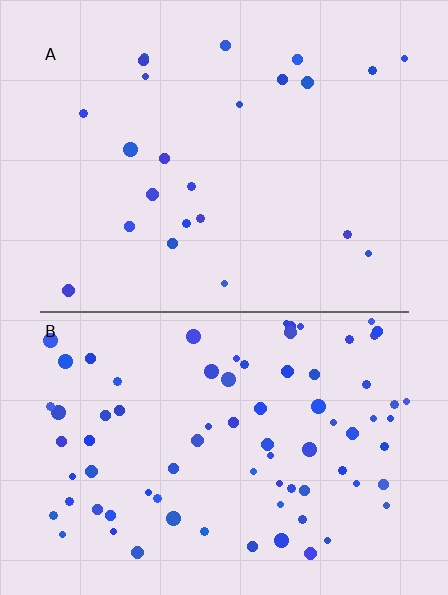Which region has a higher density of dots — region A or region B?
B (the bottom).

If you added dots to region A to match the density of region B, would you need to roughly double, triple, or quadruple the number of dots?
Approximately triple.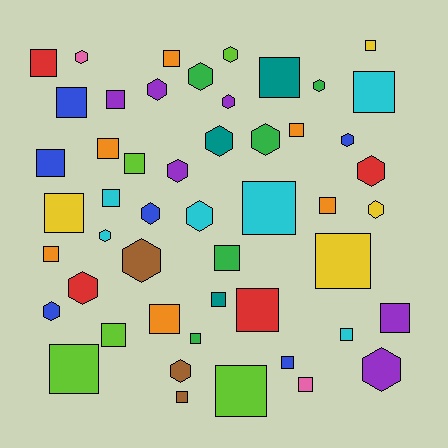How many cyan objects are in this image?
There are 6 cyan objects.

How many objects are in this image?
There are 50 objects.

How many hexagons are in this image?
There are 20 hexagons.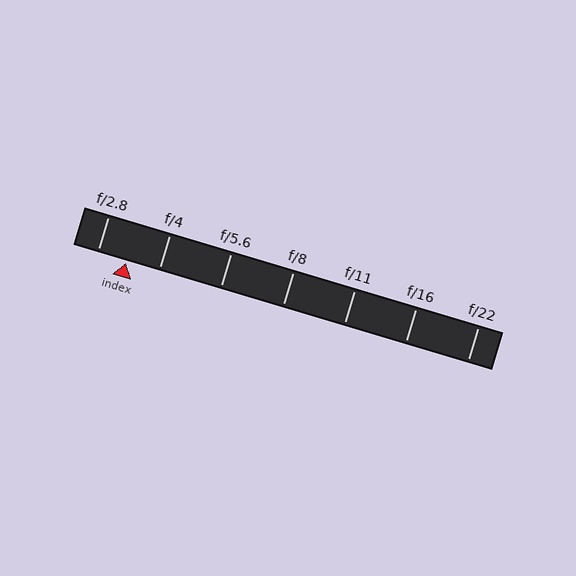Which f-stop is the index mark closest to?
The index mark is closest to f/2.8.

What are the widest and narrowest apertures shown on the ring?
The widest aperture shown is f/2.8 and the narrowest is f/22.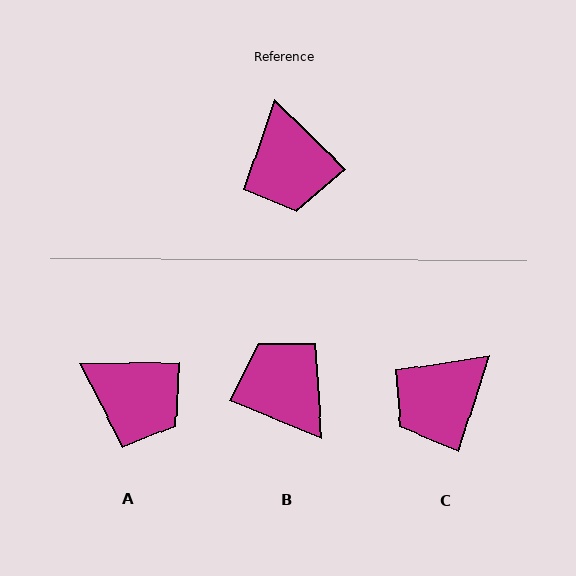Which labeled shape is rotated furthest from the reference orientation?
B, about 158 degrees away.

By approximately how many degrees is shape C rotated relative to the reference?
Approximately 63 degrees clockwise.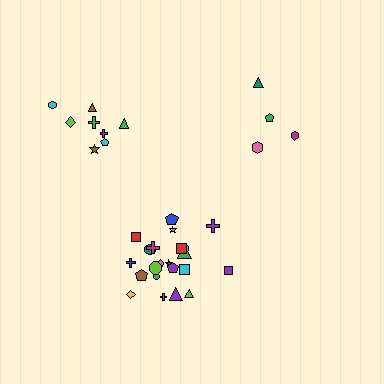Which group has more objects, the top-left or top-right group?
The top-left group.